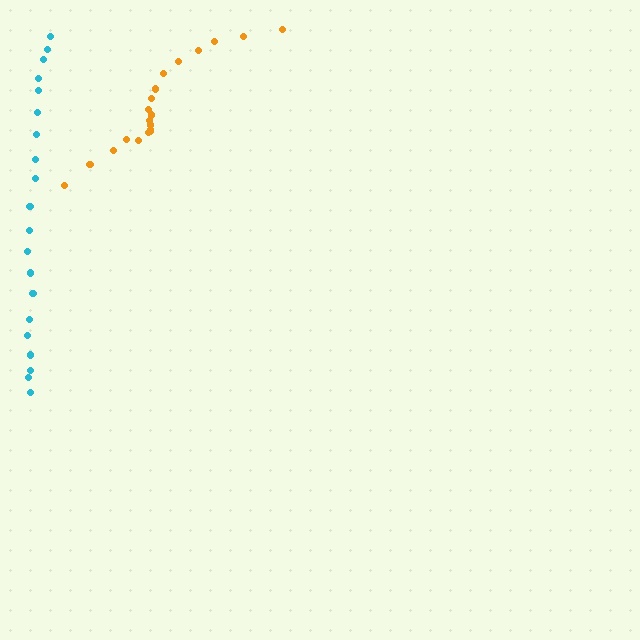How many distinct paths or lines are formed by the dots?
There are 2 distinct paths.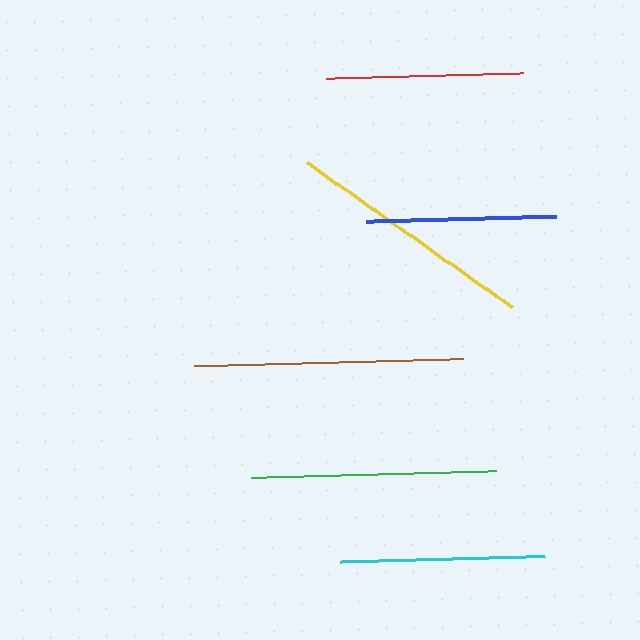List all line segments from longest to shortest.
From longest to shortest: brown, yellow, green, cyan, red, blue.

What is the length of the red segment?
The red segment is approximately 197 pixels long.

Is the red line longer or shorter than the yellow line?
The yellow line is longer than the red line.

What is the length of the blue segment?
The blue segment is approximately 190 pixels long.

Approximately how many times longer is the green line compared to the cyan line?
The green line is approximately 1.2 times the length of the cyan line.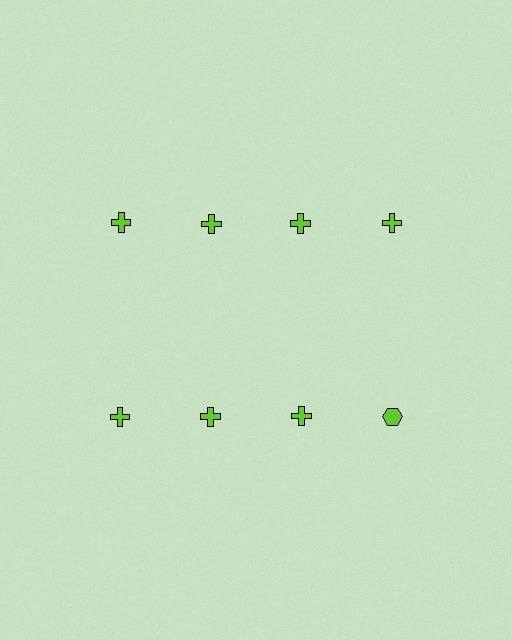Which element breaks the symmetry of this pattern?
The lime hexagon in the second row, second from right column breaks the symmetry. All other shapes are lime crosses.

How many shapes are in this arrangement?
There are 8 shapes arranged in a grid pattern.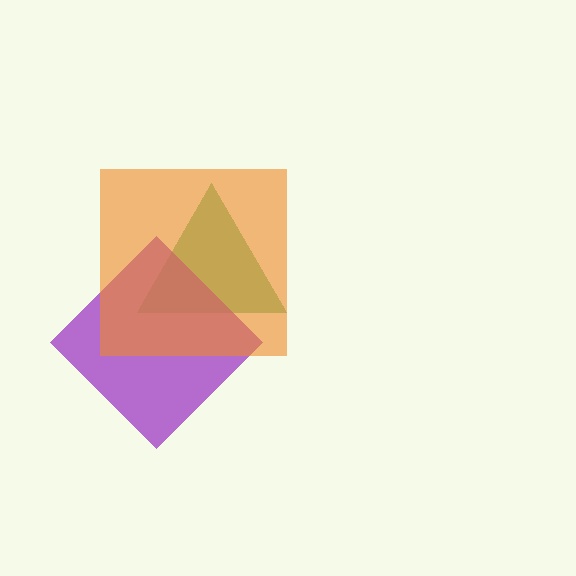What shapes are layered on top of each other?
The layered shapes are: a green triangle, a purple diamond, an orange square.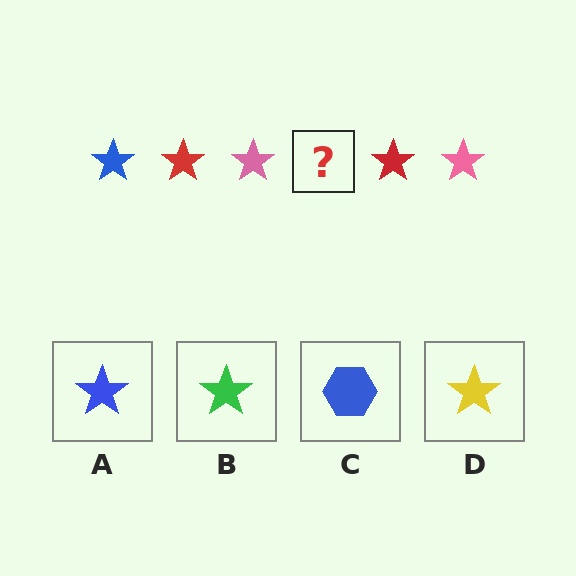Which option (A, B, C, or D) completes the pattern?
A.